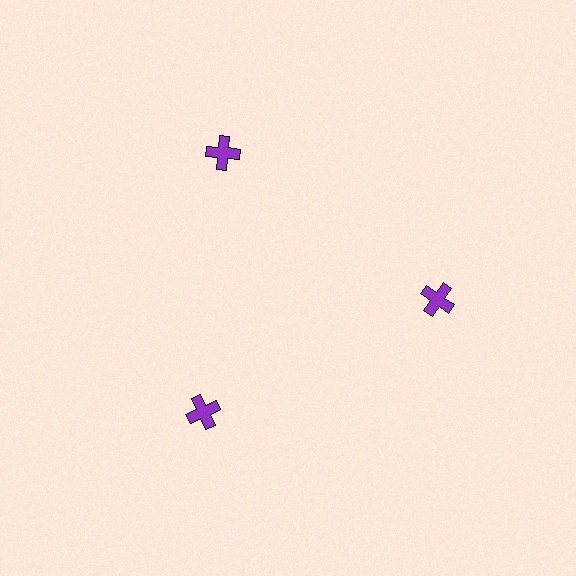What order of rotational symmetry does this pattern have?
This pattern has 3-fold rotational symmetry.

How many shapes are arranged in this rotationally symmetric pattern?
There are 3 shapes, arranged in 3 groups of 1.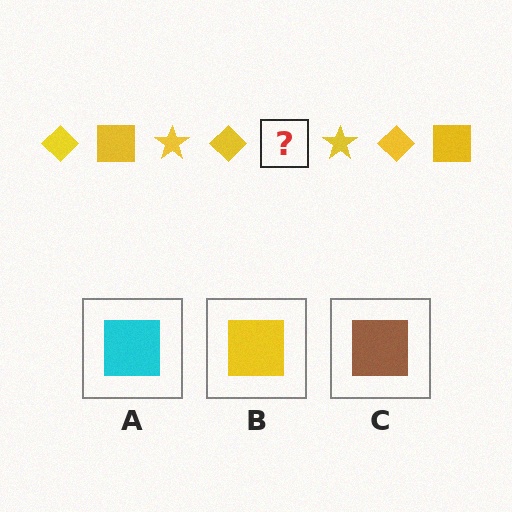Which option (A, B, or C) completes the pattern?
B.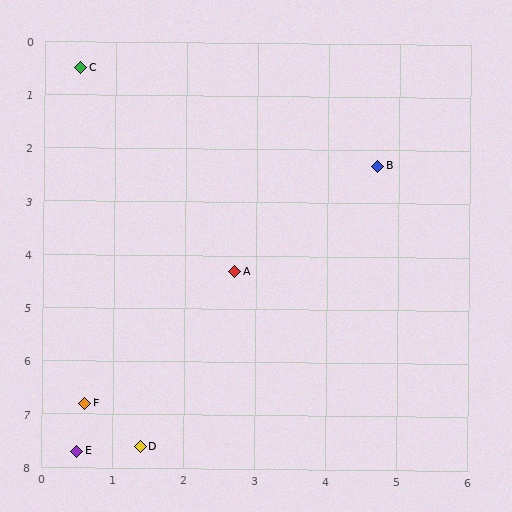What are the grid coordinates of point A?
Point A is at approximately (2.7, 4.3).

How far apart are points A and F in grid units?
Points A and F are about 3.3 grid units apart.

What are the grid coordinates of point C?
Point C is at approximately (0.5, 0.5).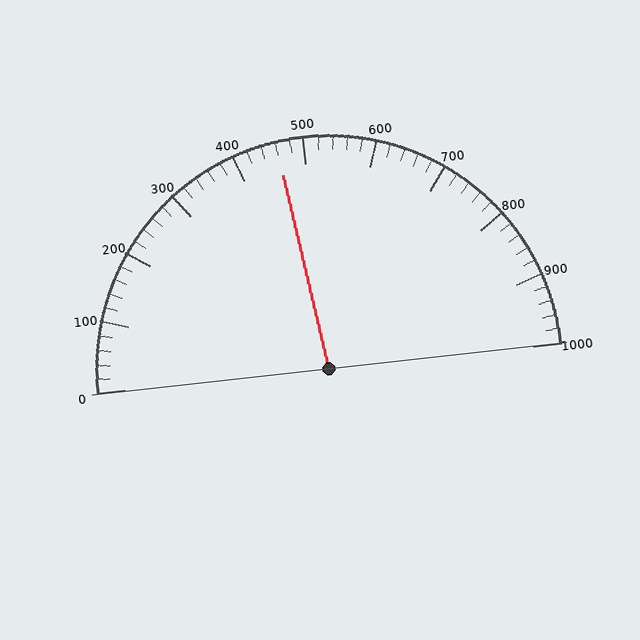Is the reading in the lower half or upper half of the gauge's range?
The reading is in the lower half of the range (0 to 1000).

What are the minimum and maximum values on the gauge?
The gauge ranges from 0 to 1000.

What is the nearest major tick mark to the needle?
The nearest major tick mark is 500.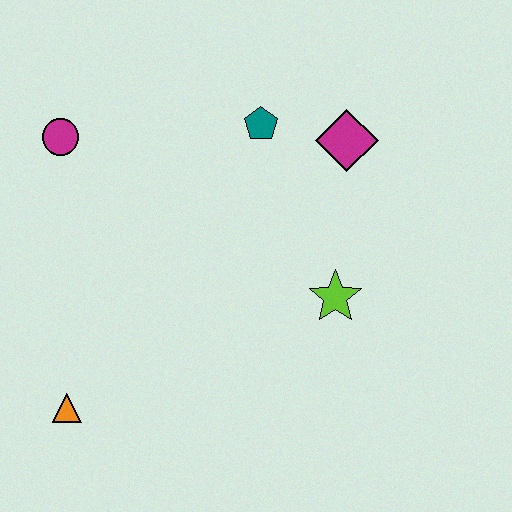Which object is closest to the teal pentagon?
The magenta diamond is closest to the teal pentagon.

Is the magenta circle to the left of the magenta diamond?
Yes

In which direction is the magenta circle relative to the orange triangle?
The magenta circle is above the orange triangle.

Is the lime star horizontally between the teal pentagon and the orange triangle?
No